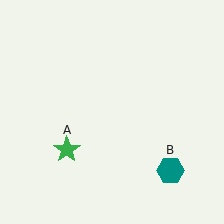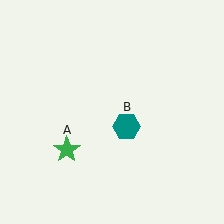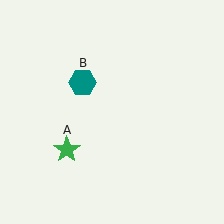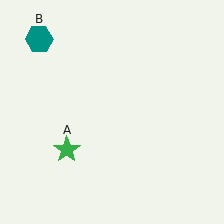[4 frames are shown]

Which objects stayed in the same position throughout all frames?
Green star (object A) remained stationary.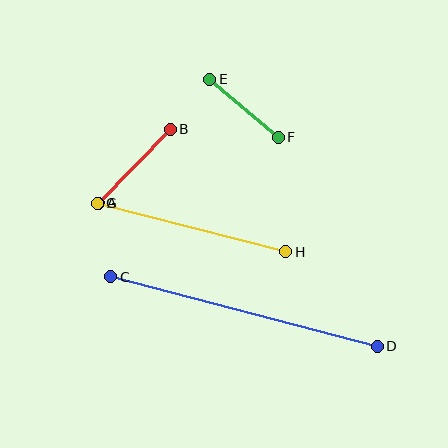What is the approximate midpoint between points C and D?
The midpoint is at approximately (244, 311) pixels.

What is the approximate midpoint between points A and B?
The midpoint is at approximately (134, 166) pixels.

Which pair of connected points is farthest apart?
Points C and D are farthest apart.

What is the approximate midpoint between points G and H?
The midpoint is at approximately (191, 228) pixels.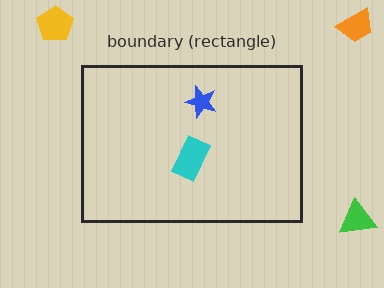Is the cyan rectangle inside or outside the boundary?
Inside.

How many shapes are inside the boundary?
2 inside, 3 outside.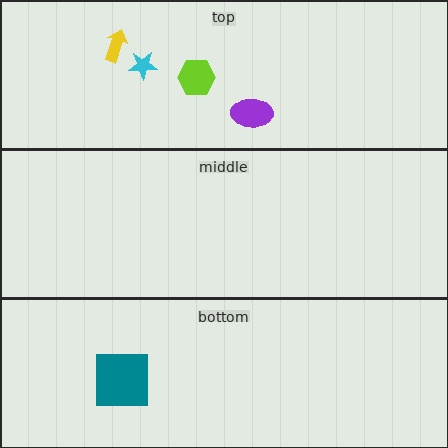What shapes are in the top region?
The lime hexagon, the cyan star, the yellow arrow, the purple ellipse.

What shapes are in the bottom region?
The teal square.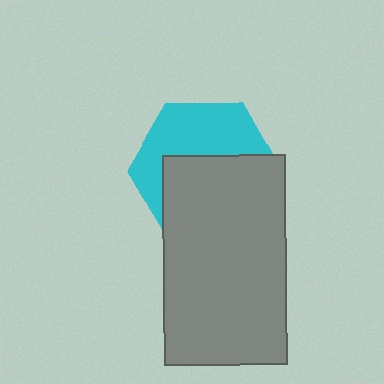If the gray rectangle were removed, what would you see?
You would see the complete cyan hexagon.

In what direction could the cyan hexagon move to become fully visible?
The cyan hexagon could move up. That would shift it out from behind the gray rectangle entirely.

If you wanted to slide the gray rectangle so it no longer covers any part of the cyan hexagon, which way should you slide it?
Slide it down — that is the most direct way to separate the two shapes.